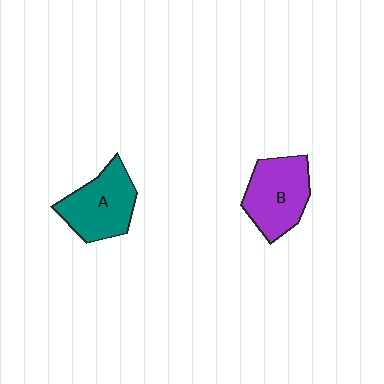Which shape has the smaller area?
Shape A (teal).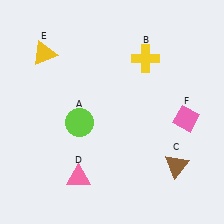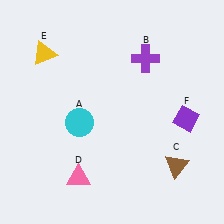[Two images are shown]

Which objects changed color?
A changed from lime to cyan. B changed from yellow to purple. F changed from pink to purple.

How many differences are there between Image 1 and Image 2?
There are 3 differences between the two images.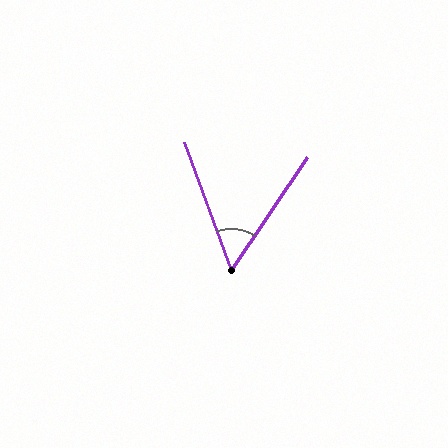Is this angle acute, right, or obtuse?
It is acute.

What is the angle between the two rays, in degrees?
Approximately 54 degrees.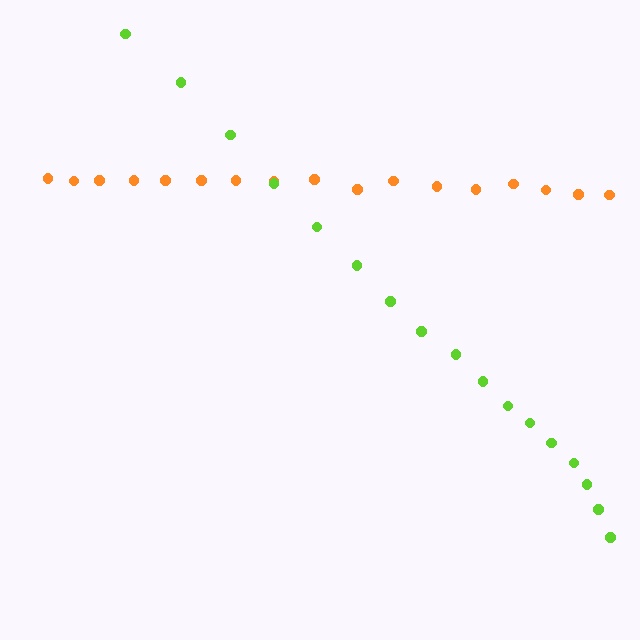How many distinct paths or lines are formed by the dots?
There are 2 distinct paths.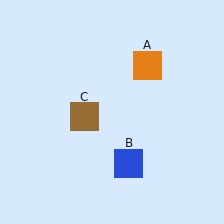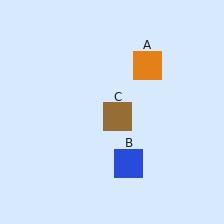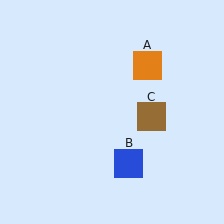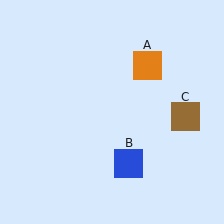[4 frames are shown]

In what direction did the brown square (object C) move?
The brown square (object C) moved right.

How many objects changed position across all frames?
1 object changed position: brown square (object C).